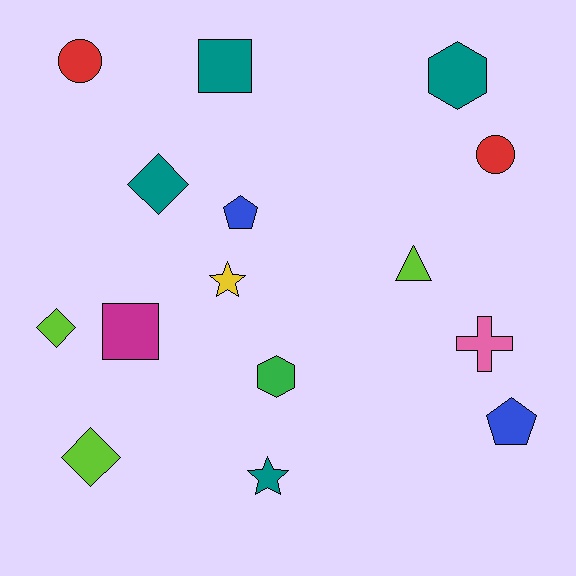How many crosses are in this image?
There is 1 cross.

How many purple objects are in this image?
There are no purple objects.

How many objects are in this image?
There are 15 objects.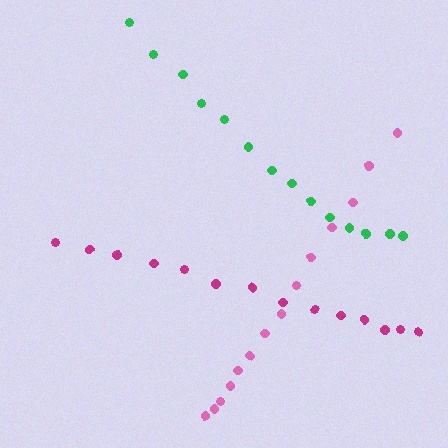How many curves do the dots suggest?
There are 3 distinct paths.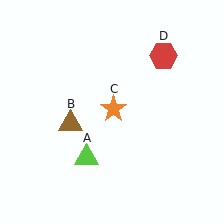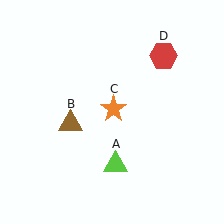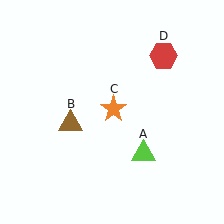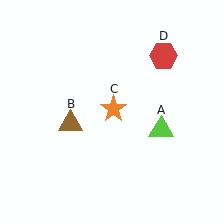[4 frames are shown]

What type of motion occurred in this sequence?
The lime triangle (object A) rotated counterclockwise around the center of the scene.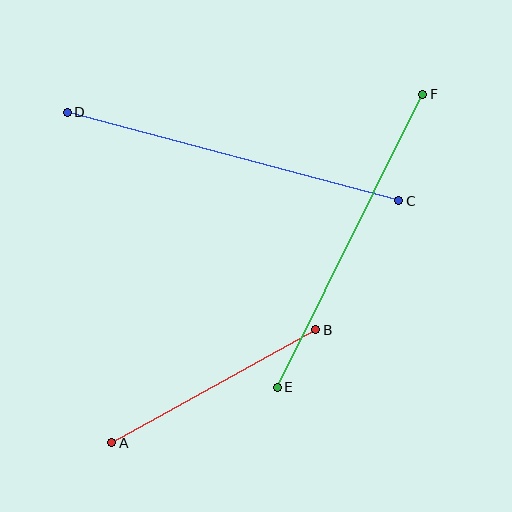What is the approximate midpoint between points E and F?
The midpoint is at approximately (350, 241) pixels.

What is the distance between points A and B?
The distance is approximately 233 pixels.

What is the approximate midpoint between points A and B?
The midpoint is at approximately (214, 386) pixels.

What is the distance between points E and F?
The distance is approximately 327 pixels.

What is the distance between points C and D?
The distance is approximately 343 pixels.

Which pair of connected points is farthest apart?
Points C and D are farthest apart.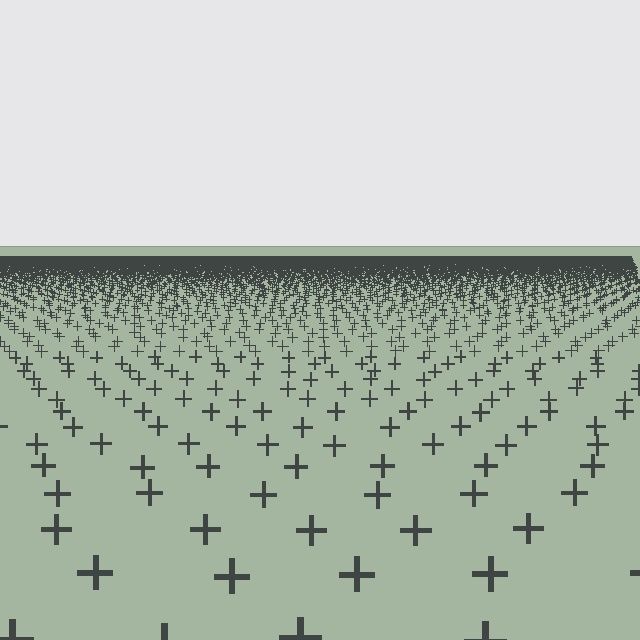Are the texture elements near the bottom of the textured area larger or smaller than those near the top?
Larger. Near the bottom, elements are closer to the viewer and appear at a bigger on-screen size.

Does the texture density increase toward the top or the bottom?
Density increases toward the top.